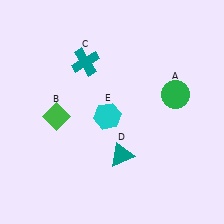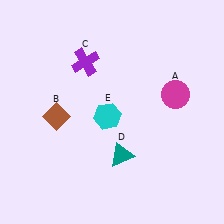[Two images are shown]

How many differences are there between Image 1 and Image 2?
There are 3 differences between the two images.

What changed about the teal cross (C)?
In Image 1, C is teal. In Image 2, it changed to purple.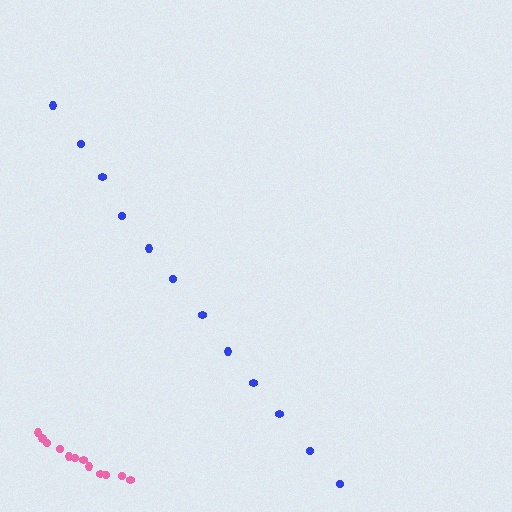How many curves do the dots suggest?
There are 2 distinct paths.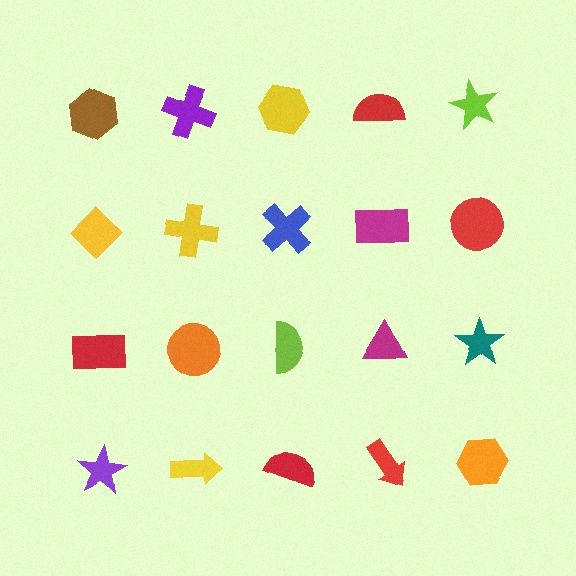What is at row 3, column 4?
A magenta triangle.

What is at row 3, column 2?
An orange circle.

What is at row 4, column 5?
An orange hexagon.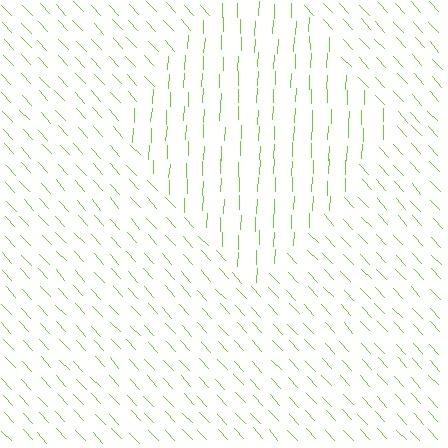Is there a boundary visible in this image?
Yes, there is a texture boundary formed by a change in line orientation.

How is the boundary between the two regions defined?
The boundary is defined purely by a change in line orientation (approximately 45 degrees difference). All lines are the same color and thickness.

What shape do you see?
I see a diamond.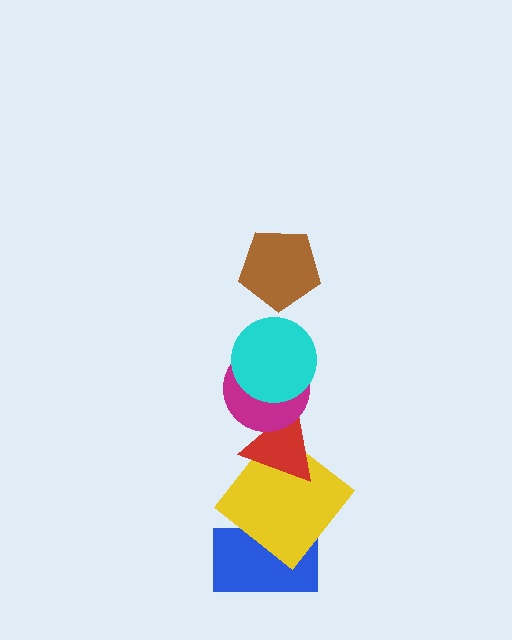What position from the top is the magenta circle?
The magenta circle is 3rd from the top.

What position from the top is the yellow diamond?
The yellow diamond is 5th from the top.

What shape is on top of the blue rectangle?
The yellow diamond is on top of the blue rectangle.